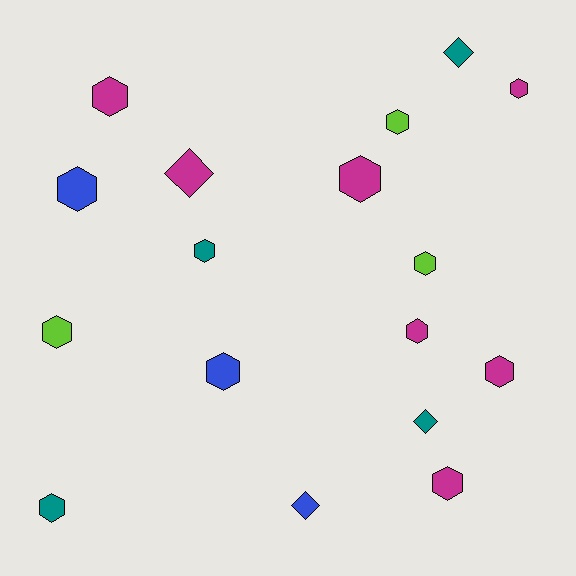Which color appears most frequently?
Magenta, with 7 objects.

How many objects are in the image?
There are 17 objects.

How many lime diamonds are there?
There are no lime diamonds.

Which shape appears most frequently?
Hexagon, with 13 objects.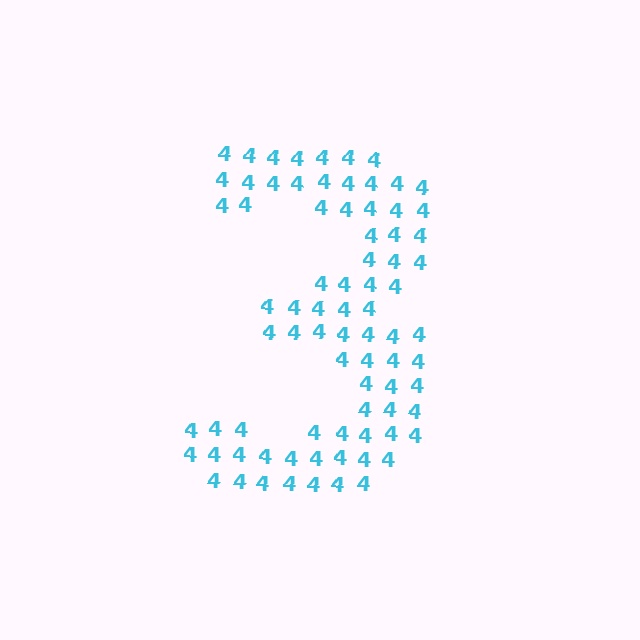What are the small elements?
The small elements are digit 4's.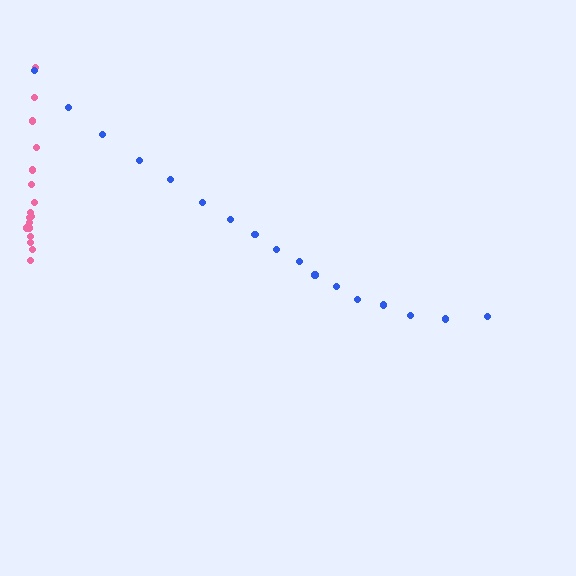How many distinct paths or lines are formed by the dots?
There are 2 distinct paths.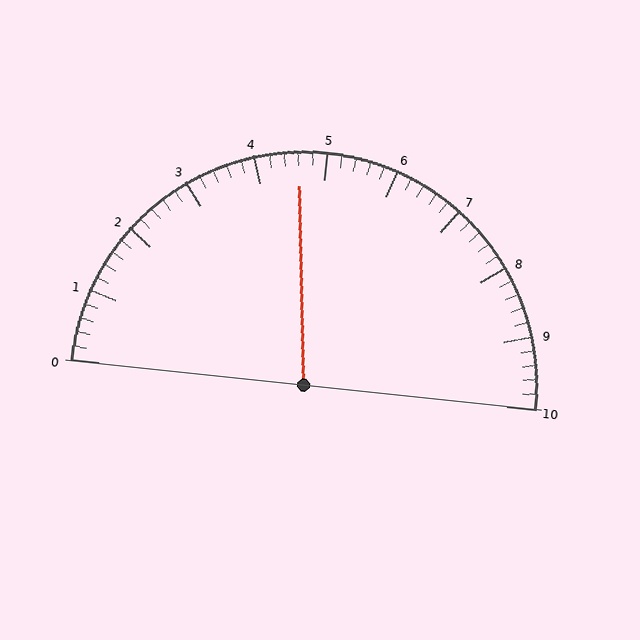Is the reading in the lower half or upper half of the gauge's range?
The reading is in the lower half of the range (0 to 10).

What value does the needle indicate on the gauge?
The needle indicates approximately 4.6.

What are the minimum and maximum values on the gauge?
The gauge ranges from 0 to 10.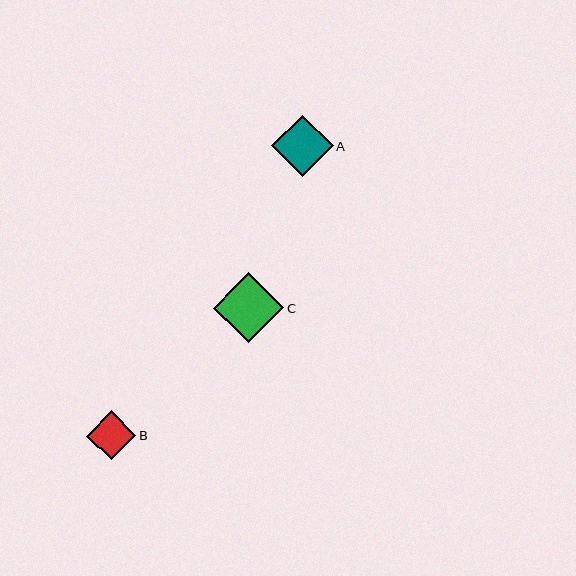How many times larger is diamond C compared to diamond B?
Diamond C is approximately 1.4 times the size of diamond B.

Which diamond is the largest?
Diamond C is the largest with a size of approximately 70 pixels.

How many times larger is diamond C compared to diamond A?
Diamond C is approximately 1.1 times the size of diamond A.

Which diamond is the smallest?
Diamond B is the smallest with a size of approximately 49 pixels.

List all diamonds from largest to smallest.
From largest to smallest: C, A, B.